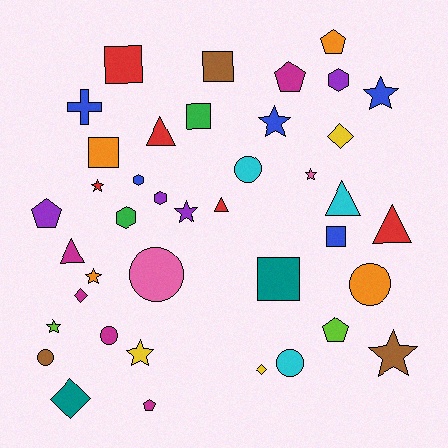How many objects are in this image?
There are 40 objects.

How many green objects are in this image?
There are 2 green objects.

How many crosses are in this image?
There is 1 cross.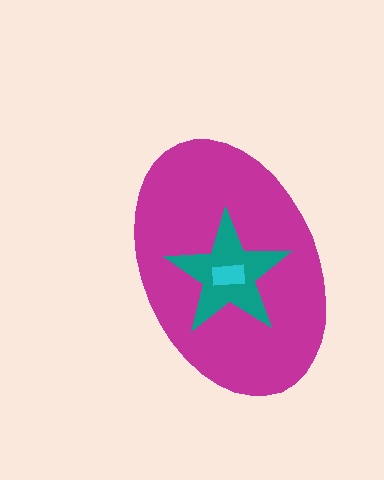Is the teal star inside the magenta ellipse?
Yes.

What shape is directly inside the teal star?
The cyan rectangle.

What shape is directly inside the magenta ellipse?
The teal star.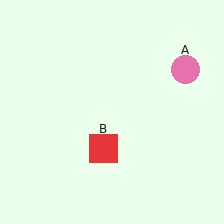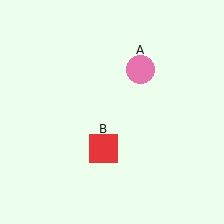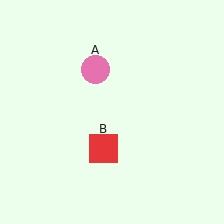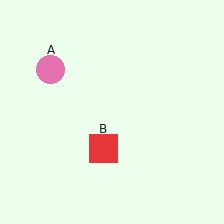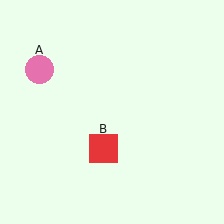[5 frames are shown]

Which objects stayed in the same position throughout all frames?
Red square (object B) remained stationary.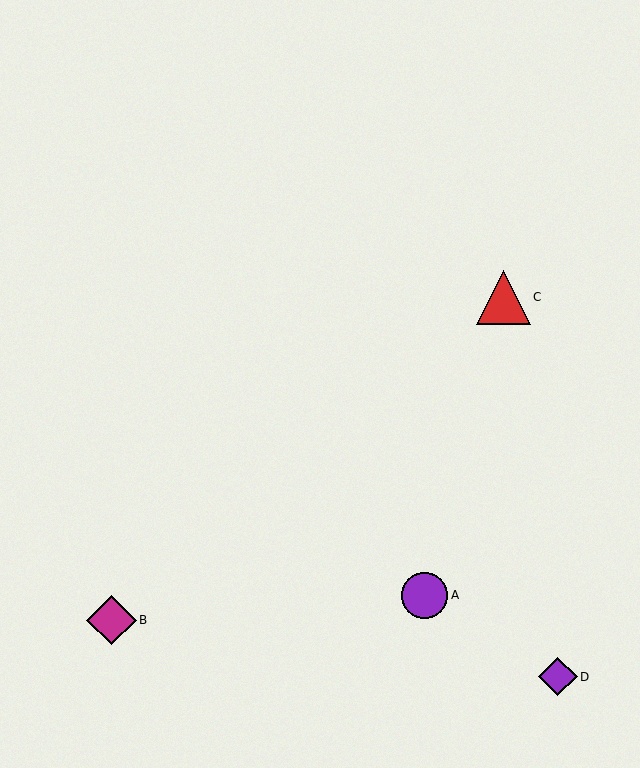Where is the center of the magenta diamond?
The center of the magenta diamond is at (112, 620).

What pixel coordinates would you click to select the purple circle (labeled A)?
Click at (425, 595) to select the purple circle A.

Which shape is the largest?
The red triangle (labeled C) is the largest.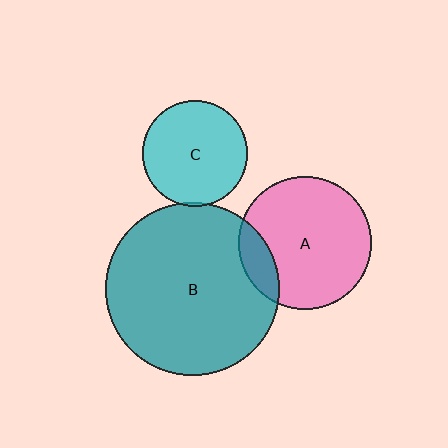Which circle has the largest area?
Circle B (teal).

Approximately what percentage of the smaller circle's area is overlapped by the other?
Approximately 5%.